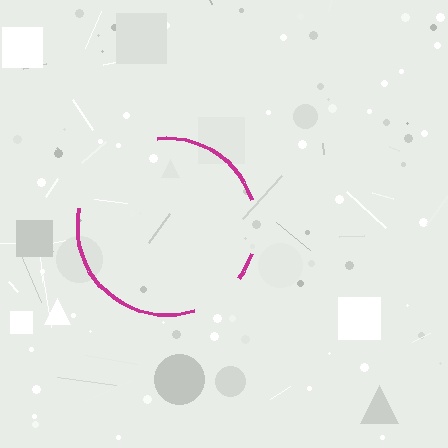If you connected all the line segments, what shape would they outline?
They would outline a circle.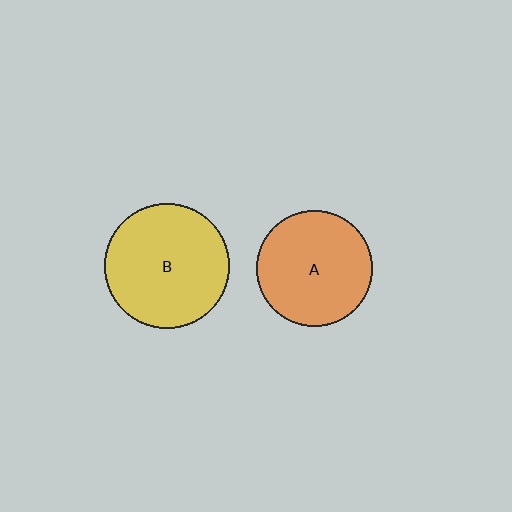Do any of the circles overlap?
No, none of the circles overlap.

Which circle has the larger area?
Circle B (yellow).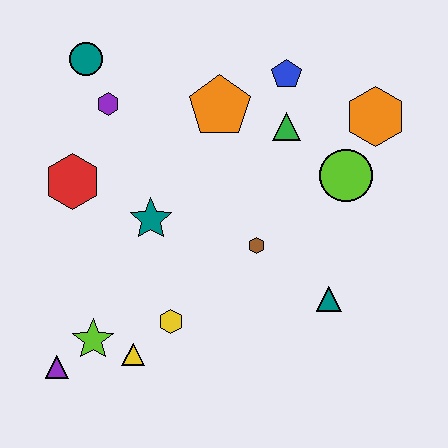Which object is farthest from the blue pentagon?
The purple triangle is farthest from the blue pentagon.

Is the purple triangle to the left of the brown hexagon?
Yes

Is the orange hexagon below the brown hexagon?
No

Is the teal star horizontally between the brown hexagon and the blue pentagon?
No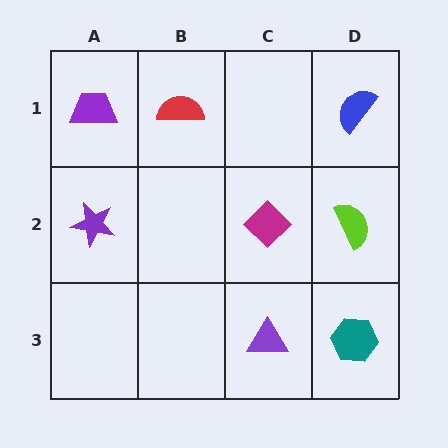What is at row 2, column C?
A magenta diamond.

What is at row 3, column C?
A purple triangle.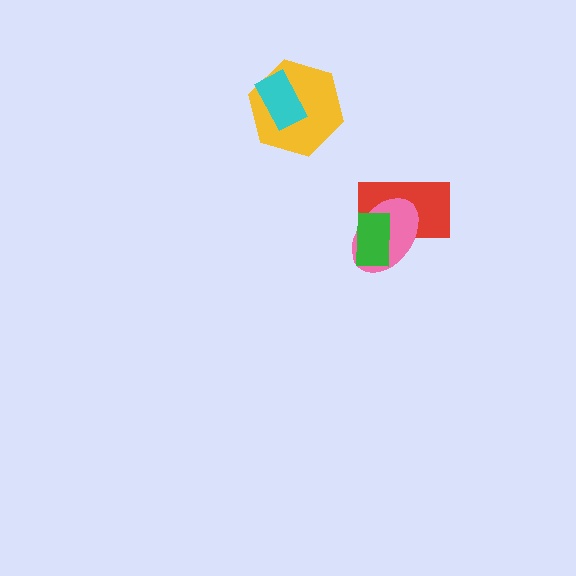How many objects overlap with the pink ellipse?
2 objects overlap with the pink ellipse.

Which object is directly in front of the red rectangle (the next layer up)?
The pink ellipse is directly in front of the red rectangle.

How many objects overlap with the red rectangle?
2 objects overlap with the red rectangle.